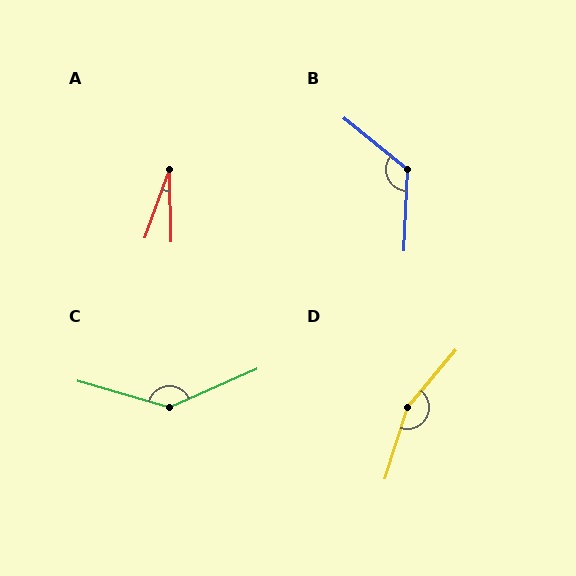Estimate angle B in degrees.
Approximately 127 degrees.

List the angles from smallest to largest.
A (21°), B (127°), C (140°), D (158°).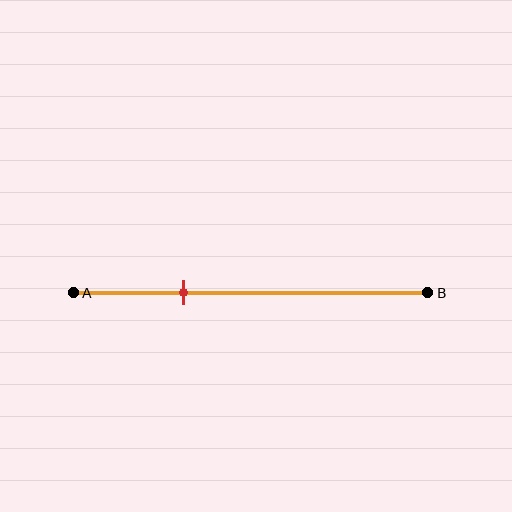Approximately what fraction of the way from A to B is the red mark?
The red mark is approximately 30% of the way from A to B.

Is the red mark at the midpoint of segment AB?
No, the mark is at about 30% from A, not at the 50% midpoint.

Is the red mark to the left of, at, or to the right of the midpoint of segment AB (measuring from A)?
The red mark is to the left of the midpoint of segment AB.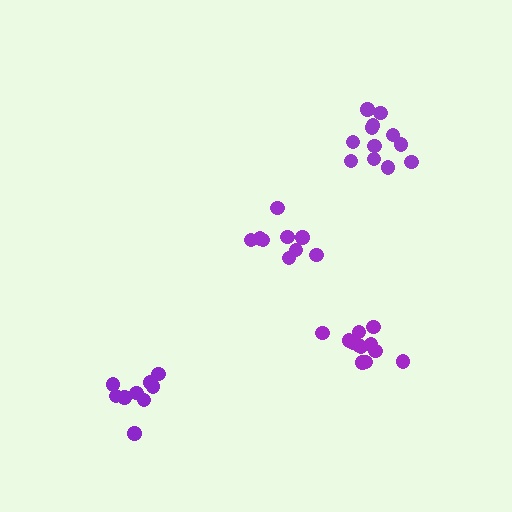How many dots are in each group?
Group 1: 12 dots, Group 2: 9 dots, Group 3: 12 dots, Group 4: 9 dots (42 total).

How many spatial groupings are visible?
There are 4 spatial groupings.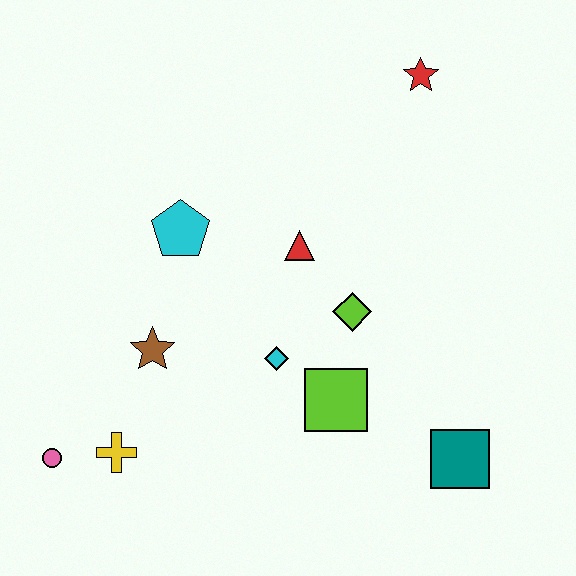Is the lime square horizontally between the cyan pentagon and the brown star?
No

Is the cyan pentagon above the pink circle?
Yes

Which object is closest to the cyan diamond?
The lime square is closest to the cyan diamond.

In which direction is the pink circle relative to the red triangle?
The pink circle is to the left of the red triangle.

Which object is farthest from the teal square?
The pink circle is farthest from the teal square.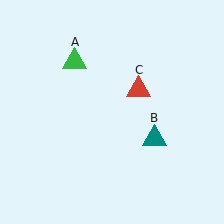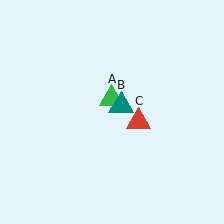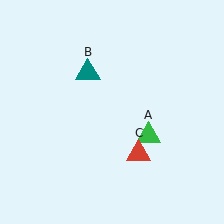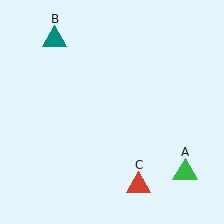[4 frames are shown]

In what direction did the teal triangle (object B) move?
The teal triangle (object B) moved up and to the left.